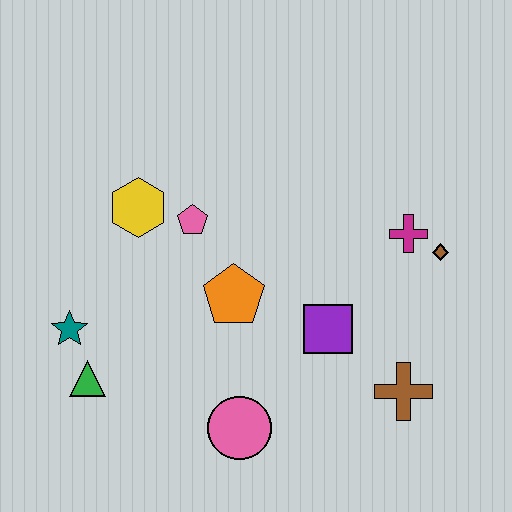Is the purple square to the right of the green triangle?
Yes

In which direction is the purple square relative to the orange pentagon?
The purple square is to the right of the orange pentagon.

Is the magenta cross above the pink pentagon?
No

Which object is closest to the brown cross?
The purple square is closest to the brown cross.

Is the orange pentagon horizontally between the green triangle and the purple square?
Yes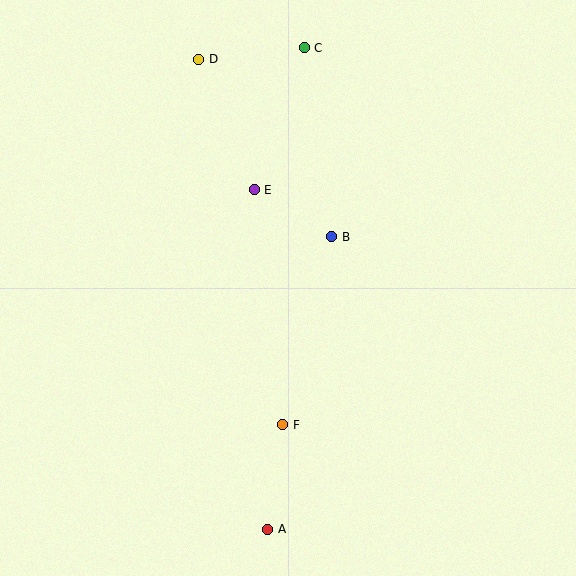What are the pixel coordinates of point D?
Point D is at (199, 59).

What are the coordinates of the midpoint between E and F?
The midpoint between E and F is at (268, 307).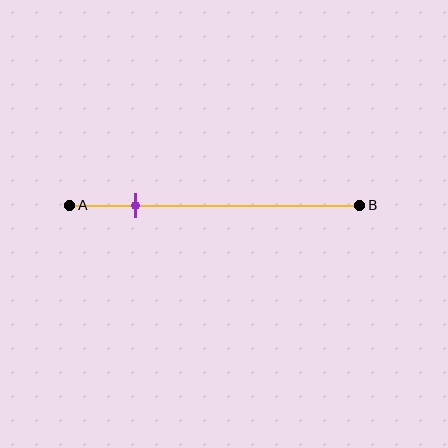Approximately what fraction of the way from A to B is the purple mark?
The purple mark is approximately 25% of the way from A to B.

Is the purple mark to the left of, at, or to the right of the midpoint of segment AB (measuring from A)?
The purple mark is to the left of the midpoint of segment AB.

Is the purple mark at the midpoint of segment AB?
No, the mark is at about 25% from A, not at the 50% midpoint.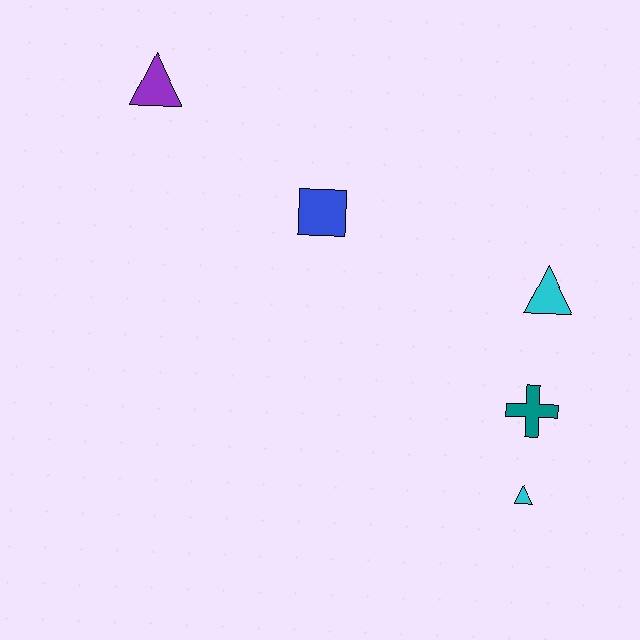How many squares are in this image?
There is 1 square.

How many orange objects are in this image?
There are no orange objects.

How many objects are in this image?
There are 5 objects.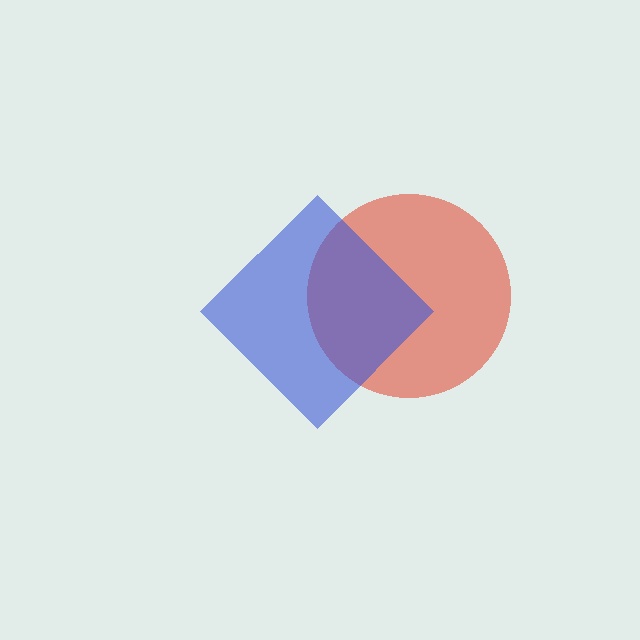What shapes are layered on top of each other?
The layered shapes are: a red circle, a blue diamond.